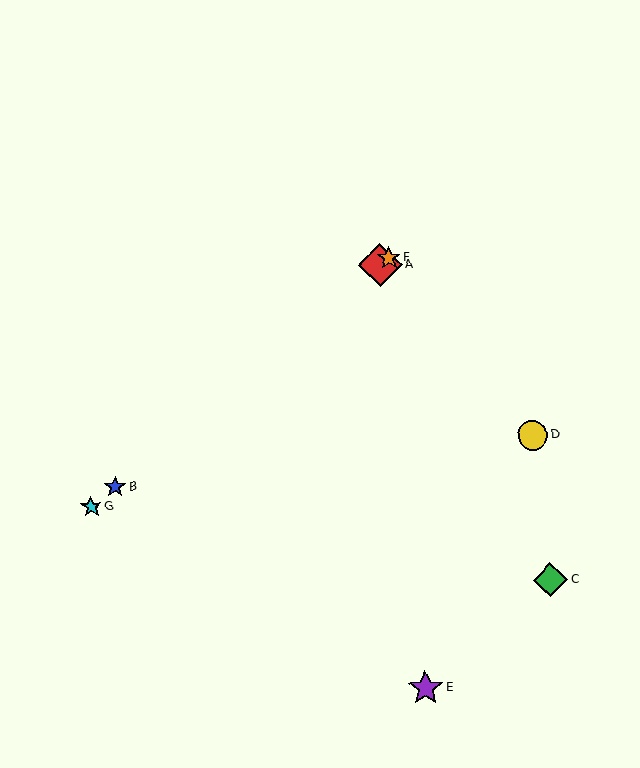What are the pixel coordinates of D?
Object D is at (533, 435).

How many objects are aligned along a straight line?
4 objects (A, B, F, G) are aligned along a straight line.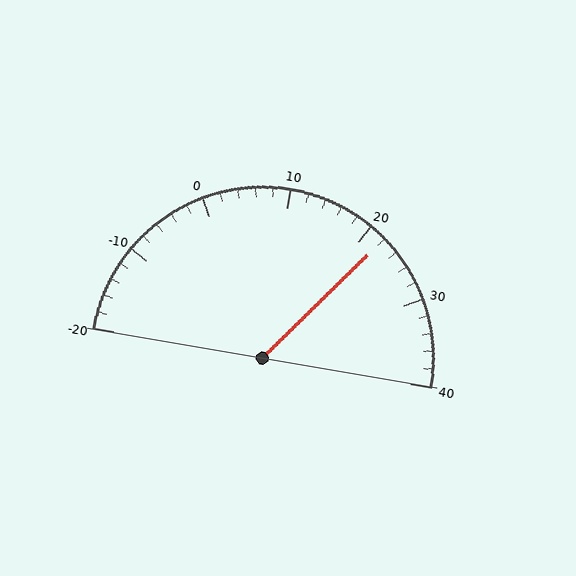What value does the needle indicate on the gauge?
The needle indicates approximately 22.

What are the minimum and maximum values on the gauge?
The gauge ranges from -20 to 40.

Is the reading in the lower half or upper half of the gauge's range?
The reading is in the upper half of the range (-20 to 40).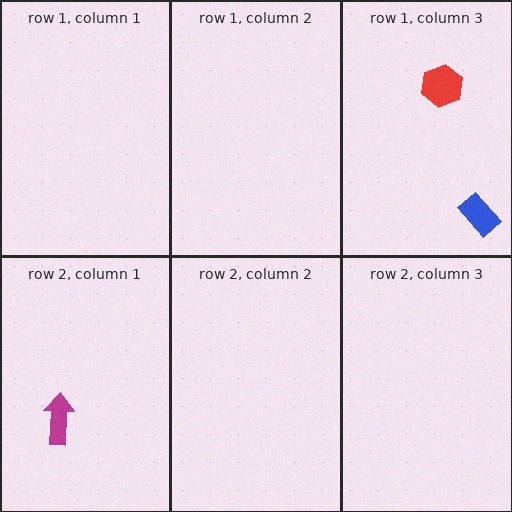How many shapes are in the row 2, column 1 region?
1.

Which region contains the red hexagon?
The row 1, column 3 region.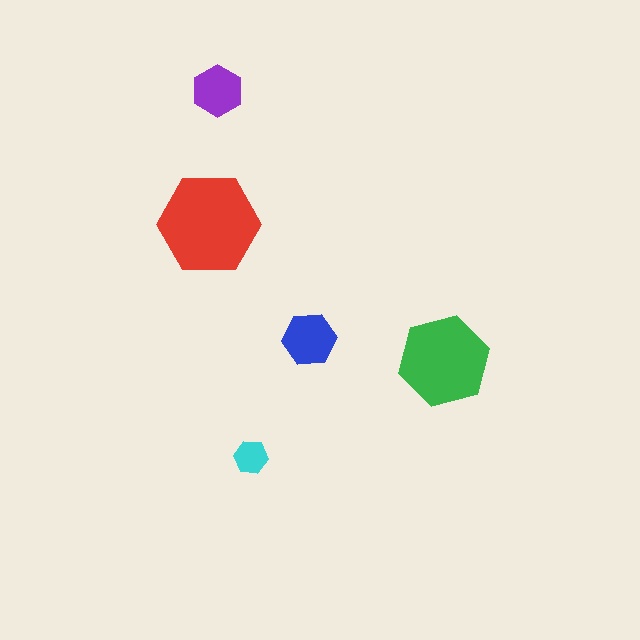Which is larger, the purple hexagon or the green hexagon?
The green one.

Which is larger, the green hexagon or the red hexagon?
The red one.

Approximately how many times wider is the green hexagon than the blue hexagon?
About 1.5 times wider.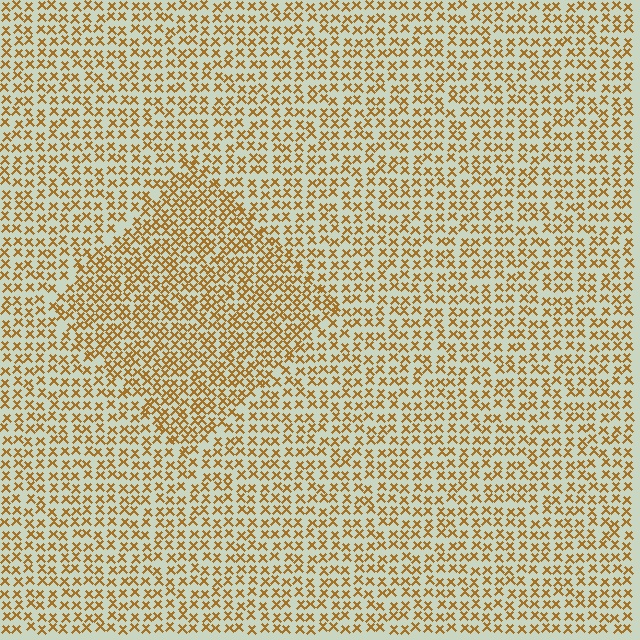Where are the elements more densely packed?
The elements are more densely packed inside the diamond boundary.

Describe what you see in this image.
The image contains small brown elements arranged at two different densities. A diamond-shaped region is visible where the elements are more densely packed than the surrounding area.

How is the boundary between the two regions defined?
The boundary is defined by a change in element density (approximately 1.5x ratio). All elements are the same color, size, and shape.